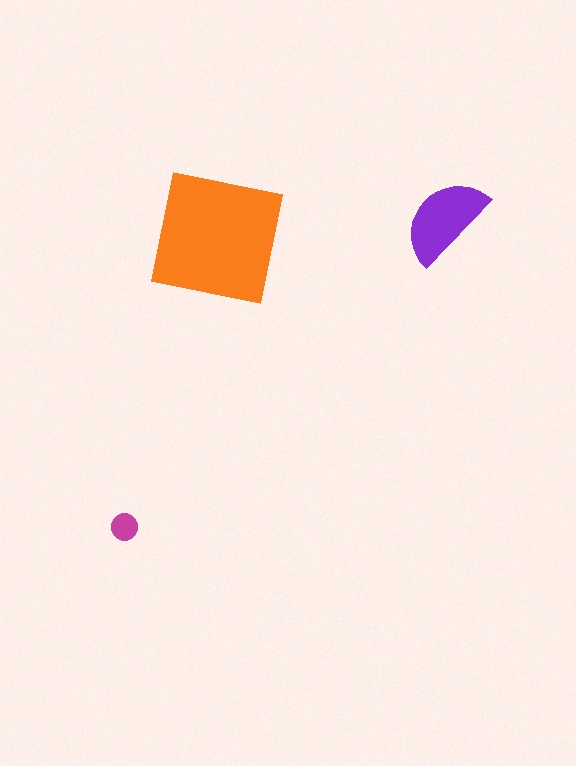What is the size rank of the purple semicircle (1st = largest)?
2nd.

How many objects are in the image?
There are 3 objects in the image.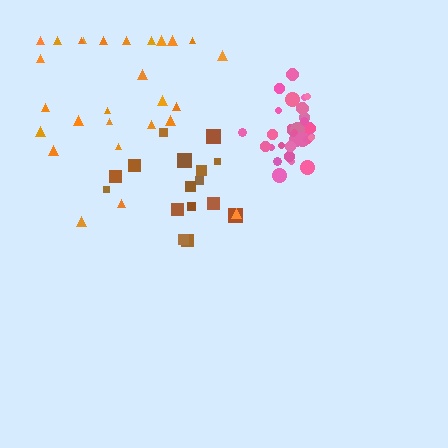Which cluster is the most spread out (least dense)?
Orange.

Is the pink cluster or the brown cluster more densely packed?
Pink.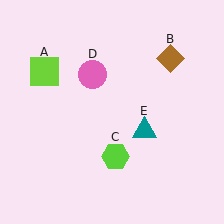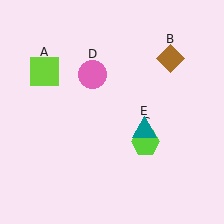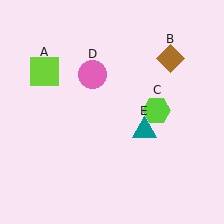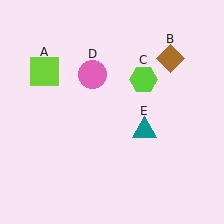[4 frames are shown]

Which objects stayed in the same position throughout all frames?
Lime square (object A) and brown diamond (object B) and pink circle (object D) and teal triangle (object E) remained stationary.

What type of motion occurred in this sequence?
The lime hexagon (object C) rotated counterclockwise around the center of the scene.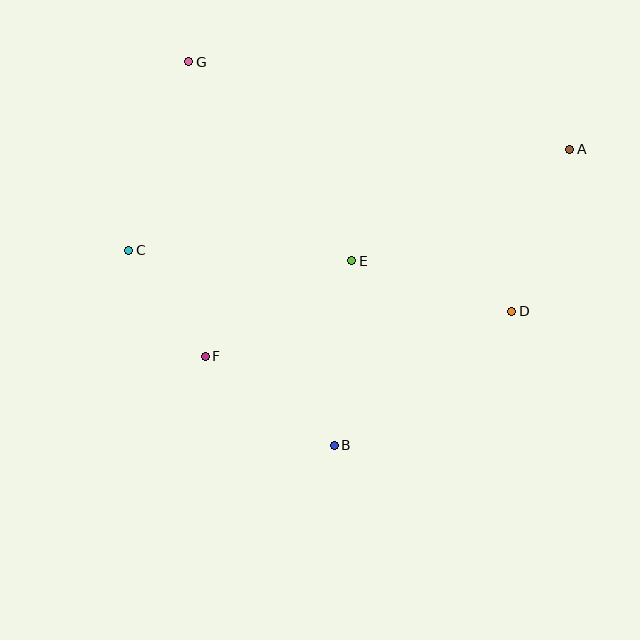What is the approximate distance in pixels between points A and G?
The distance between A and G is approximately 391 pixels.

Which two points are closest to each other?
Points C and F are closest to each other.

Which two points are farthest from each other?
Points A and C are farthest from each other.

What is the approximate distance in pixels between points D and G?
The distance between D and G is approximately 408 pixels.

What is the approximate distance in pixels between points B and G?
The distance between B and G is approximately 410 pixels.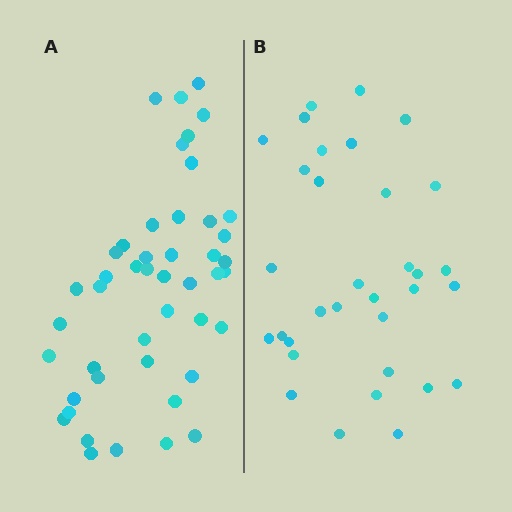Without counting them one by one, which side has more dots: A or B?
Region A (the left region) has more dots.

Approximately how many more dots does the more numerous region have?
Region A has approximately 15 more dots than region B.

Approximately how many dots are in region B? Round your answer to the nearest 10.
About 30 dots. (The exact count is 33, which rounds to 30.)